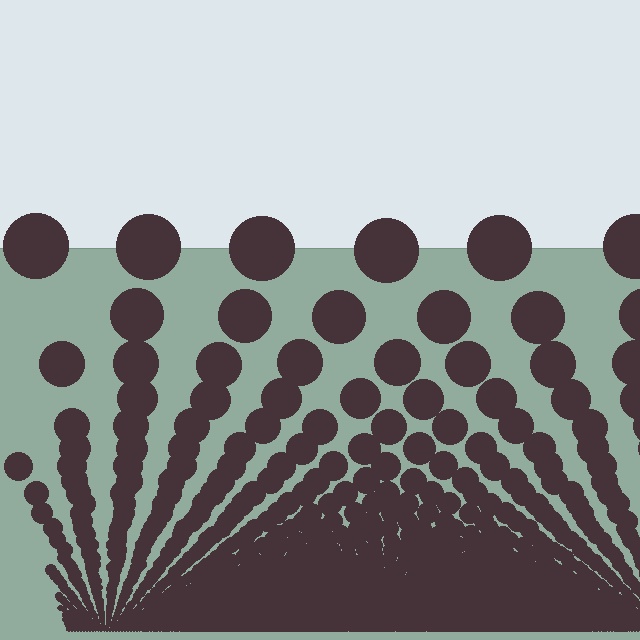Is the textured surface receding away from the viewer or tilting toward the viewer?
The surface appears to tilt toward the viewer. Texture elements get larger and sparser toward the top.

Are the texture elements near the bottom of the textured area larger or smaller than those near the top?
Smaller. The gradient is inverted — elements near the bottom are smaller and denser.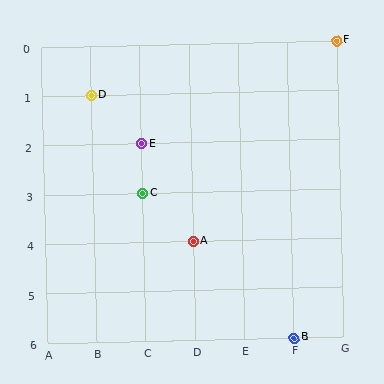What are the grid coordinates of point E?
Point E is at grid coordinates (C, 2).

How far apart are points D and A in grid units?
Points D and A are 2 columns and 3 rows apart (about 3.6 grid units diagonally).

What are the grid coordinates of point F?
Point F is at grid coordinates (G, 0).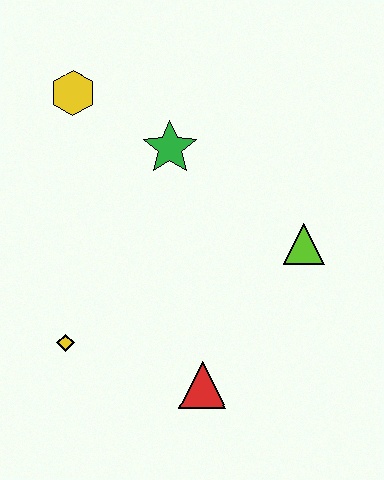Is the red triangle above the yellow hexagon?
No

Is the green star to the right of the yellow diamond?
Yes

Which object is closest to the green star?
The yellow hexagon is closest to the green star.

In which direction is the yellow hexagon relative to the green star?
The yellow hexagon is to the left of the green star.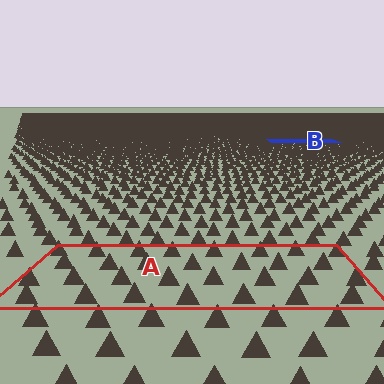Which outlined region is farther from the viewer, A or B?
Region B is farther from the viewer — the texture elements inside it appear smaller and more densely packed.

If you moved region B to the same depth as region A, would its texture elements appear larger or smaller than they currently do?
They would appear larger. At a closer depth, the same texture elements are projected at a bigger on-screen size.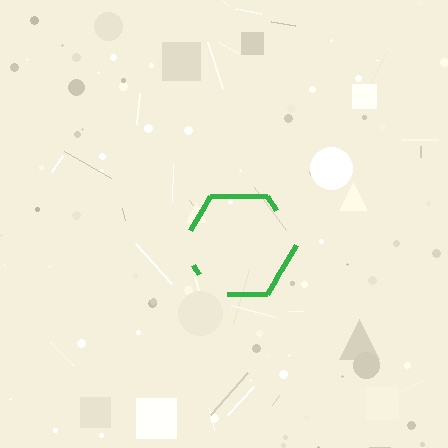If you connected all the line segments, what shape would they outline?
They would outline a hexagon.